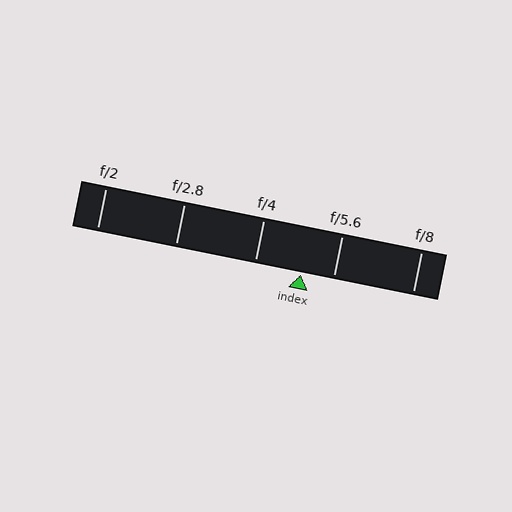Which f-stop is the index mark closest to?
The index mark is closest to f/5.6.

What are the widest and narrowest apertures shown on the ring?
The widest aperture shown is f/2 and the narrowest is f/8.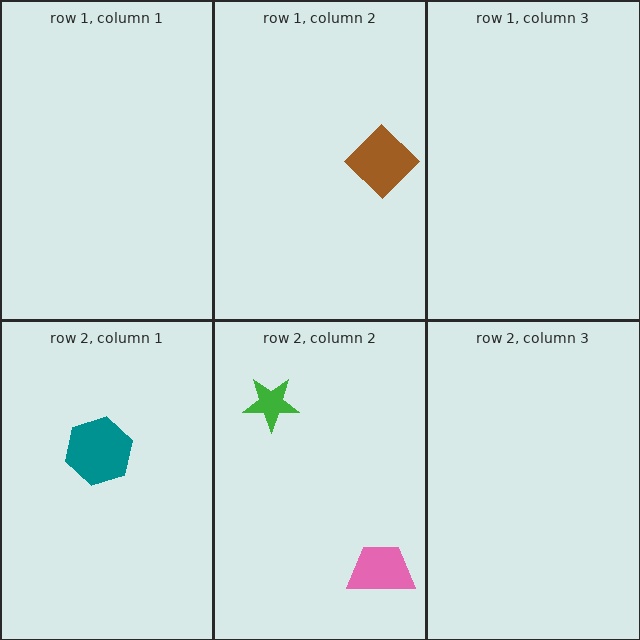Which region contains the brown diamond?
The row 1, column 2 region.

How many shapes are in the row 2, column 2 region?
2.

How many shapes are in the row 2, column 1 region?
1.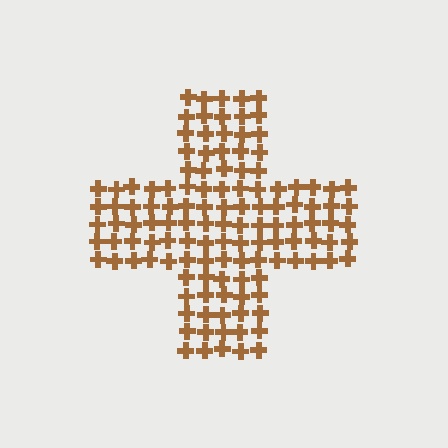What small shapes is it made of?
It is made of small crosses.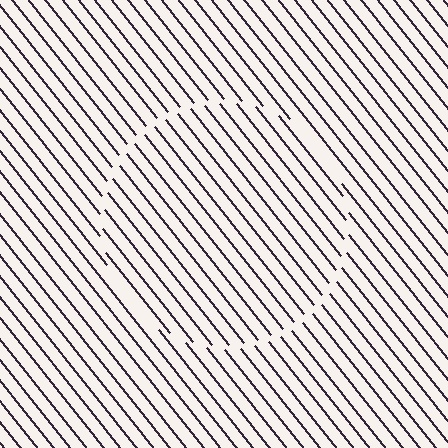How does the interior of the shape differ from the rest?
The interior of the shape contains the same grating, shifted by half a period — the contour is defined by the phase discontinuity where line-ends from the inner and outer gratings abut.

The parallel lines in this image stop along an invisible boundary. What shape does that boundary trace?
An illusory circle. The interior of the shape contains the same grating, shifted by half a period — the contour is defined by the phase discontinuity where line-ends from the inner and outer gratings abut.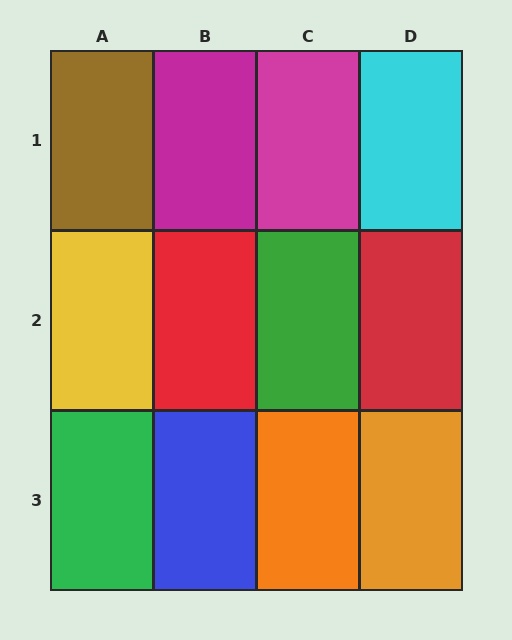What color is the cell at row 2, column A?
Yellow.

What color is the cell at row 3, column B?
Blue.